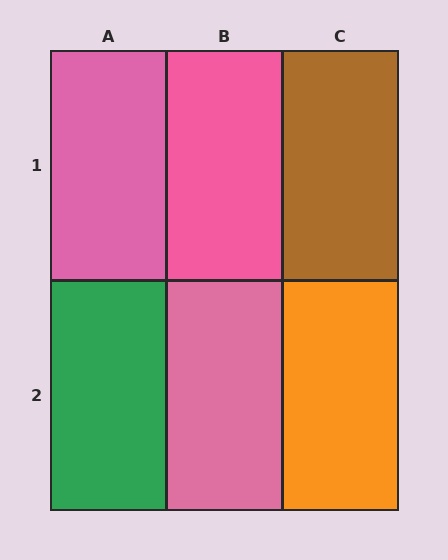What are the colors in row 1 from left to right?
Pink, pink, brown.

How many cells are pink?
3 cells are pink.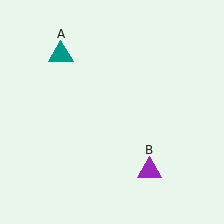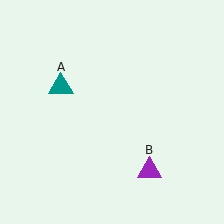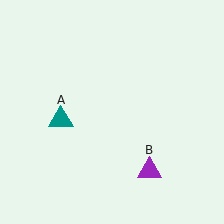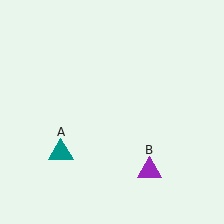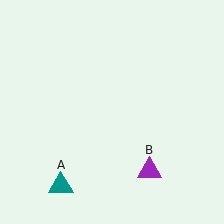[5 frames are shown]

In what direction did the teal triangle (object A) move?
The teal triangle (object A) moved down.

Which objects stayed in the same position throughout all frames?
Purple triangle (object B) remained stationary.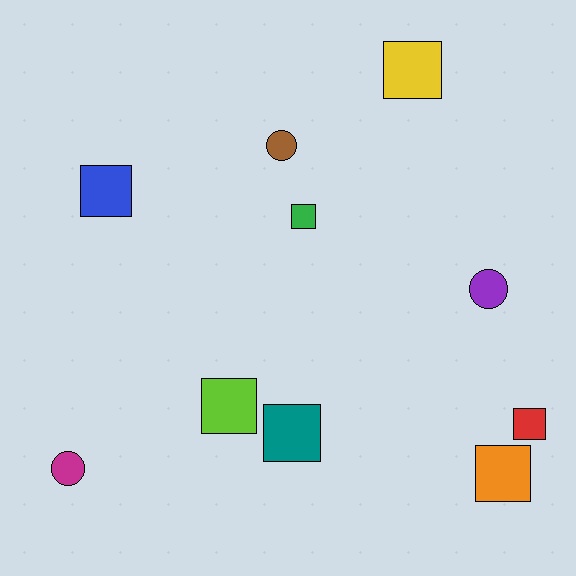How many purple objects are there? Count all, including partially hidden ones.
There is 1 purple object.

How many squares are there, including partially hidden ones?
There are 7 squares.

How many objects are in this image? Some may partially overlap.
There are 10 objects.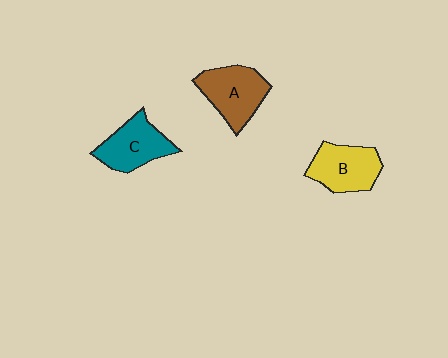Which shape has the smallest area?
Shape C (teal).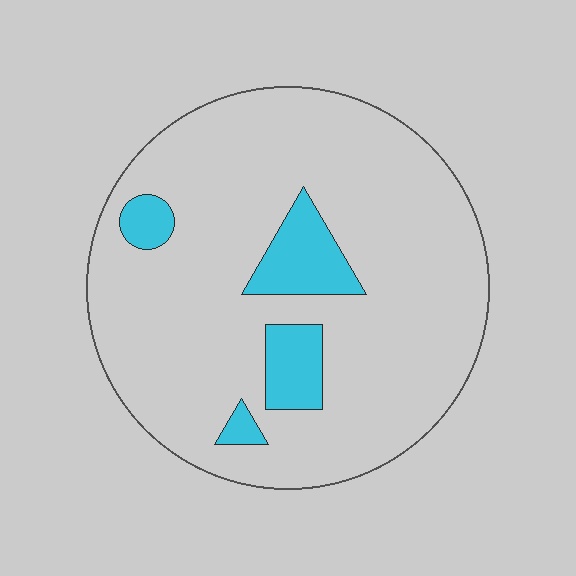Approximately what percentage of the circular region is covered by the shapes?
Approximately 10%.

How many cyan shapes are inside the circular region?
4.